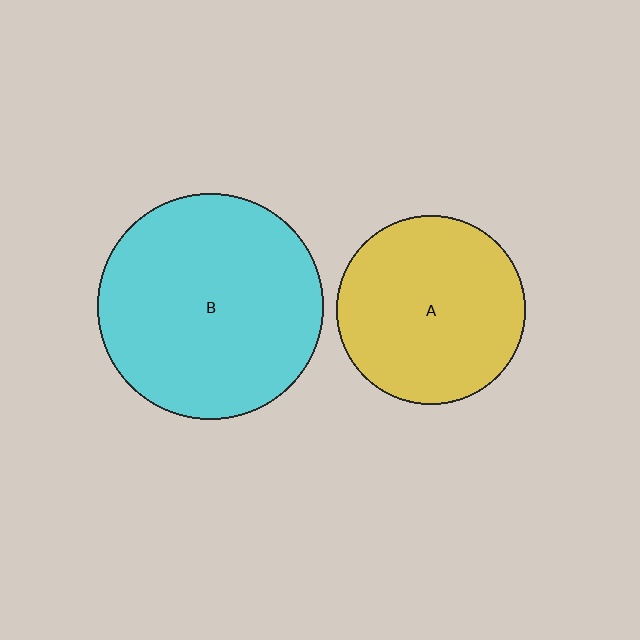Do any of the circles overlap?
No, none of the circles overlap.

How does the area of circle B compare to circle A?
Approximately 1.4 times.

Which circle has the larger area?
Circle B (cyan).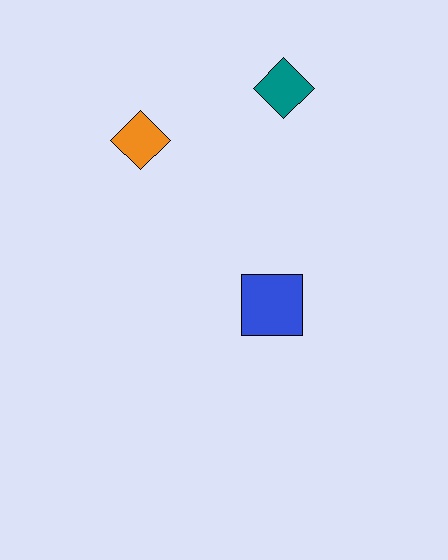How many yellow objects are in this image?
There are no yellow objects.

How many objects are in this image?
There are 3 objects.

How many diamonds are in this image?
There are 2 diamonds.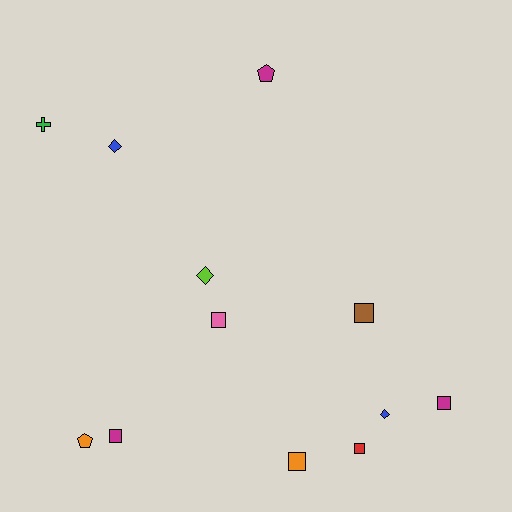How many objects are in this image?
There are 12 objects.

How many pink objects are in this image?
There is 1 pink object.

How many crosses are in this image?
There is 1 cross.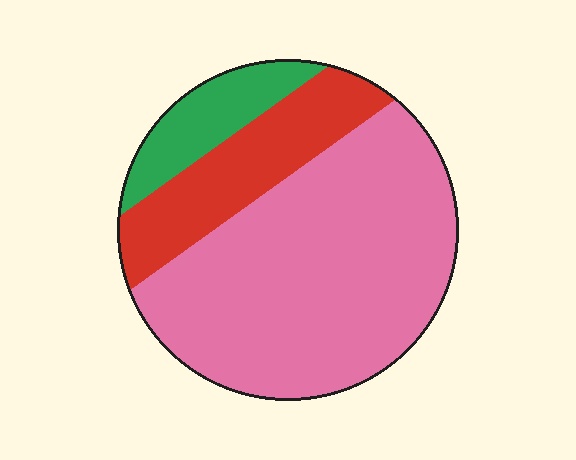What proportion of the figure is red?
Red covers about 20% of the figure.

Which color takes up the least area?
Green, at roughly 10%.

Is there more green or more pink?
Pink.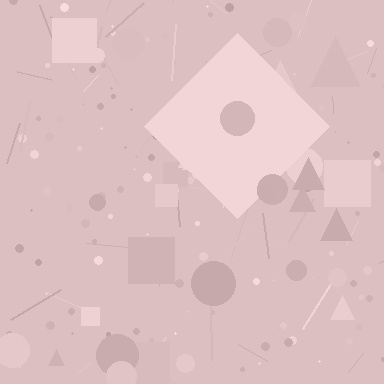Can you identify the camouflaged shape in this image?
The camouflaged shape is a diamond.